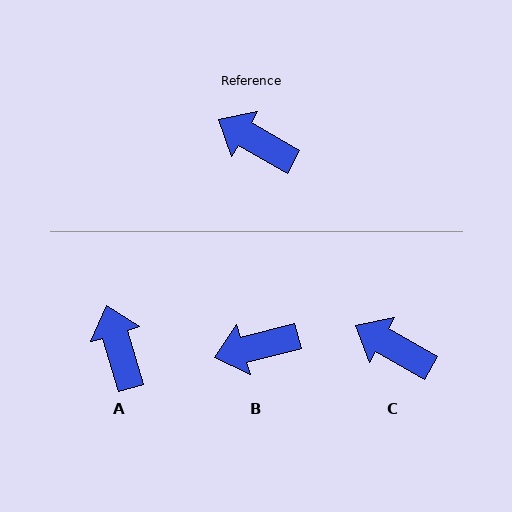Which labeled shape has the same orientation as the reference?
C.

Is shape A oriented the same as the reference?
No, it is off by about 43 degrees.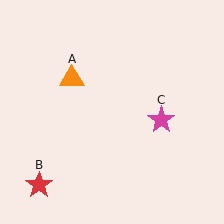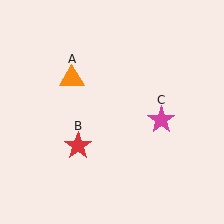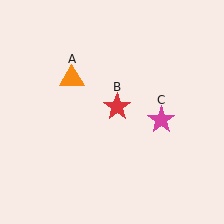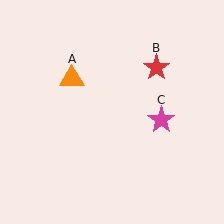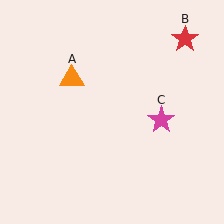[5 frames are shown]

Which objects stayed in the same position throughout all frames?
Orange triangle (object A) and magenta star (object C) remained stationary.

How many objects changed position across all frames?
1 object changed position: red star (object B).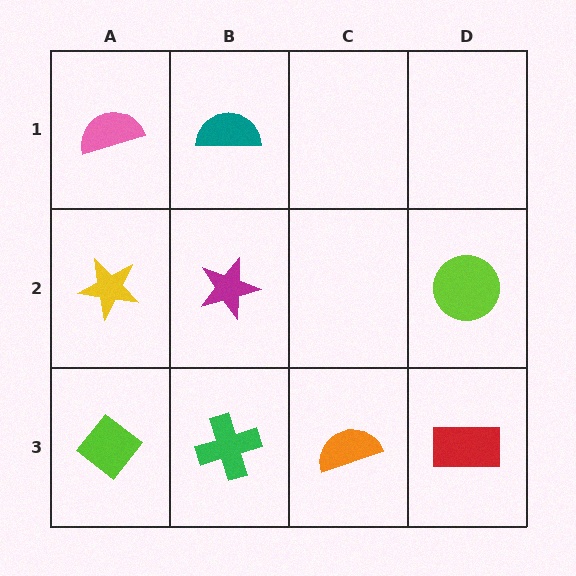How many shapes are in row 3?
4 shapes.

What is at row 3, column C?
An orange semicircle.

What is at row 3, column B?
A green cross.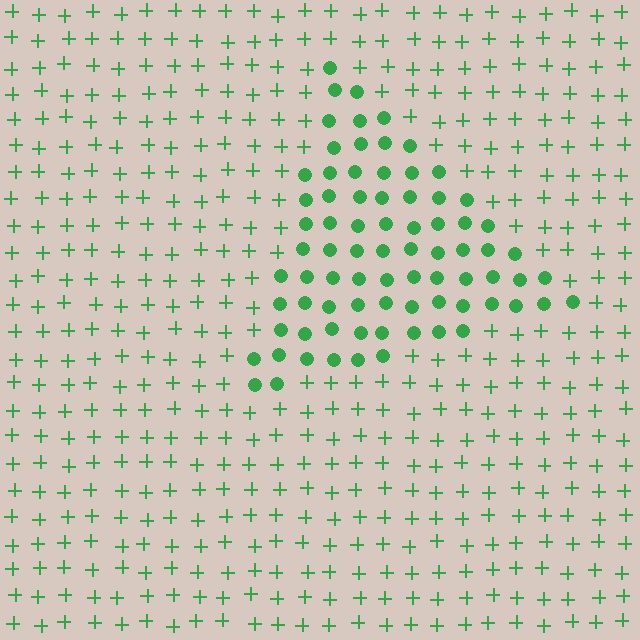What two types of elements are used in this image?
The image uses circles inside the triangle region and plus signs outside it.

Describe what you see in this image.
The image is filled with small green elements arranged in a uniform grid. A triangle-shaped region contains circles, while the surrounding area contains plus signs. The boundary is defined purely by the change in element shape.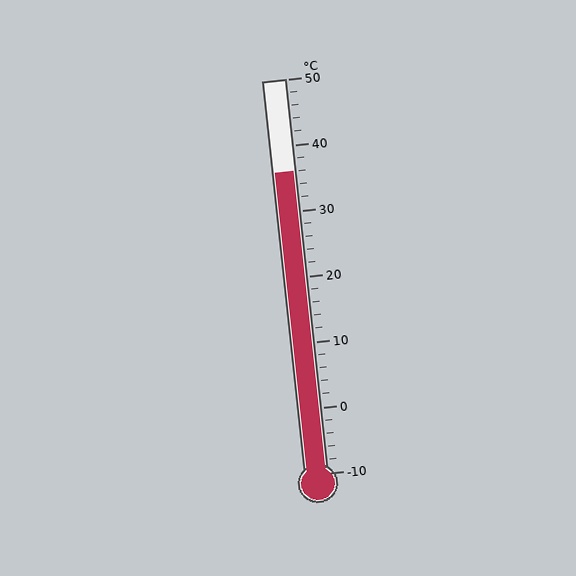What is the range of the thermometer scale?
The thermometer scale ranges from -10°C to 50°C.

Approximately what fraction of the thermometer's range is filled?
The thermometer is filled to approximately 75% of its range.